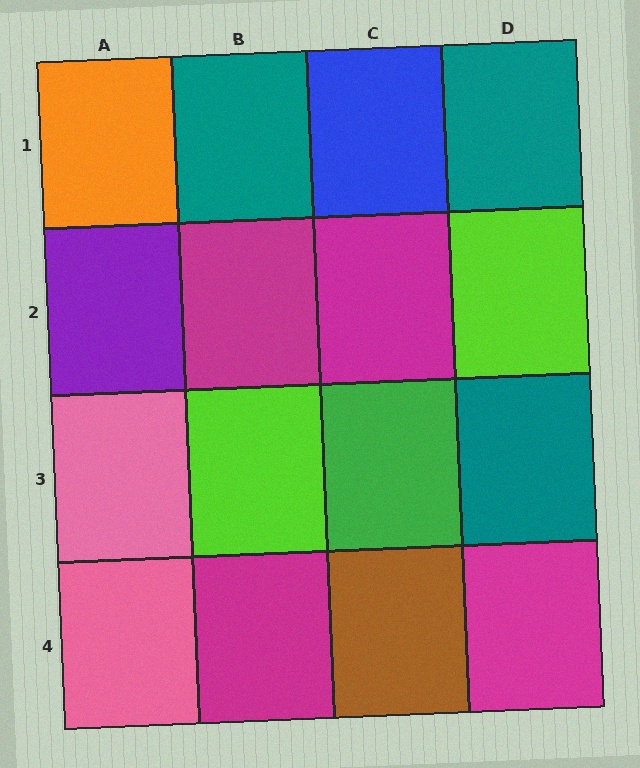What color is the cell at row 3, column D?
Teal.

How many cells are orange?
1 cell is orange.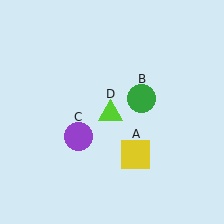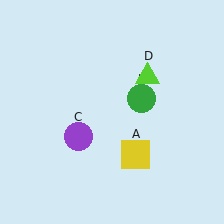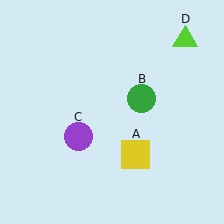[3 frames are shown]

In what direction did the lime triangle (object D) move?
The lime triangle (object D) moved up and to the right.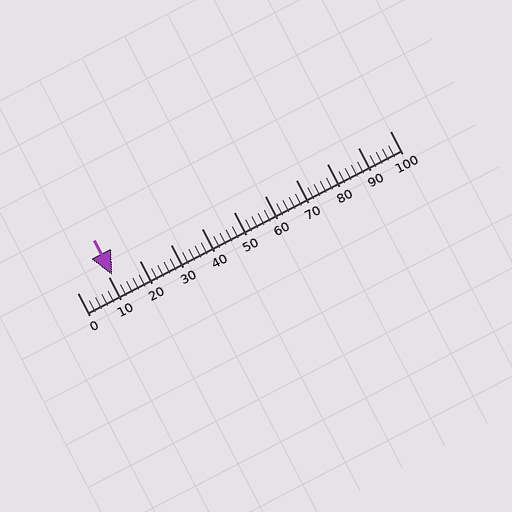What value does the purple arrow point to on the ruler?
The purple arrow points to approximately 11.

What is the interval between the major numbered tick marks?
The major tick marks are spaced 10 units apart.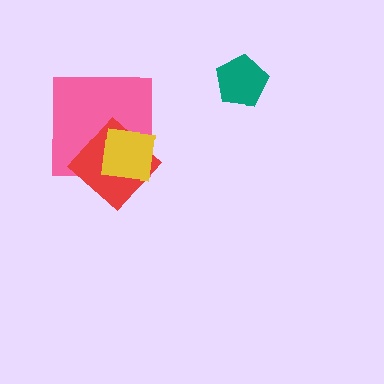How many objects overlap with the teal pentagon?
0 objects overlap with the teal pentagon.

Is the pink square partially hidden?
Yes, it is partially covered by another shape.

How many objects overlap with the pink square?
2 objects overlap with the pink square.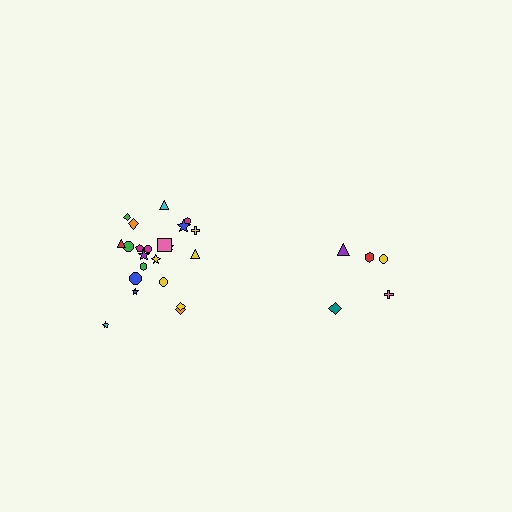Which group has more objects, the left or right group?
The left group.